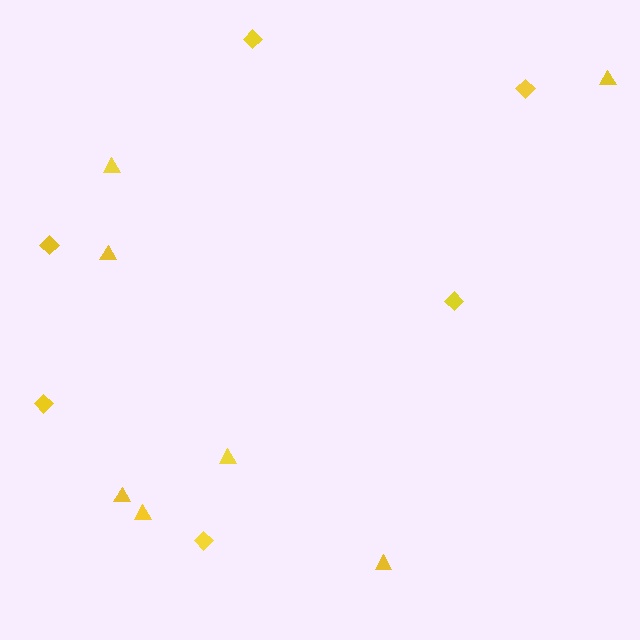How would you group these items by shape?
There are 2 groups: one group of diamonds (6) and one group of triangles (7).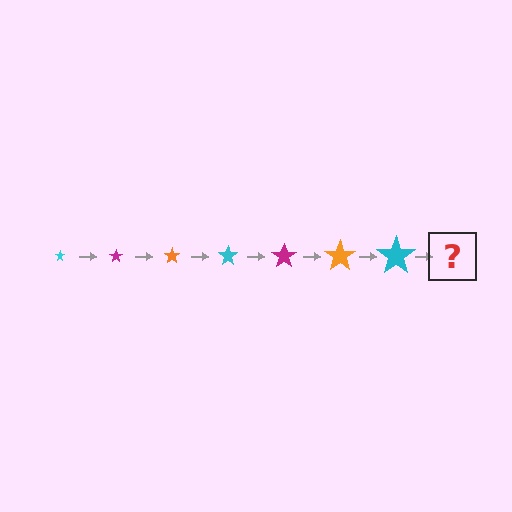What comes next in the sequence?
The next element should be a magenta star, larger than the previous one.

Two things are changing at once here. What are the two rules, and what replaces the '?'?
The two rules are that the star grows larger each step and the color cycles through cyan, magenta, and orange. The '?' should be a magenta star, larger than the previous one.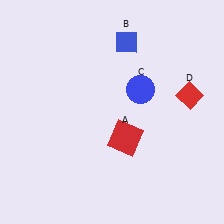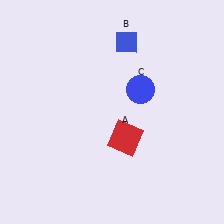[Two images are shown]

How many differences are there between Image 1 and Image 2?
There is 1 difference between the two images.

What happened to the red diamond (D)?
The red diamond (D) was removed in Image 2. It was in the top-right area of Image 1.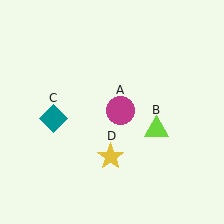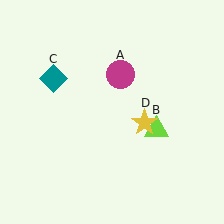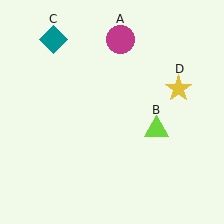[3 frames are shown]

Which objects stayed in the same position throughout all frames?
Lime triangle (object B) remained stationary.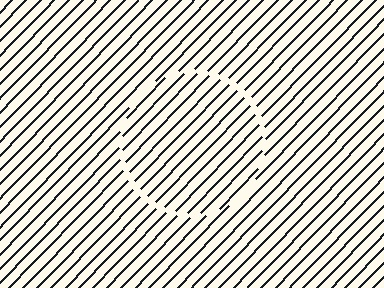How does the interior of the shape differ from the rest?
The interior of the shape contains the same grating, shifted by half a period — the contour is defined by the phase discontinuity where line-ends from the inner and outer gratings abut.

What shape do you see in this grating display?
An illusory circle. The interior of the shape contains the same grating, shifted by half a period — the contour is defined by the phase discontinuity where line-ends from the inner and outer gratings abut.